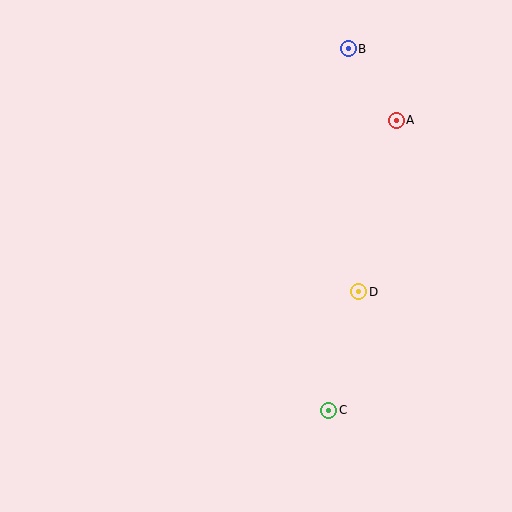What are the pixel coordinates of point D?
Point D is at (359, 292).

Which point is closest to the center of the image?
Point D at (359, 292) is closest to the center.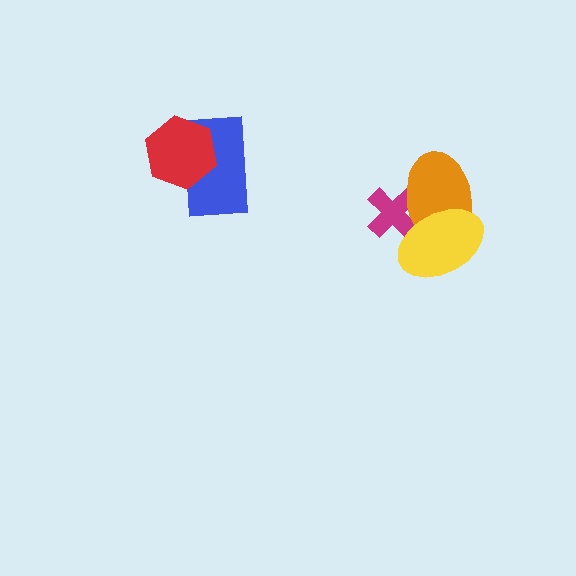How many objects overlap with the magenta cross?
2 objects overlap with the magenta cross.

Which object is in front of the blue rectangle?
The red hexagon is in front of the blue rectangle.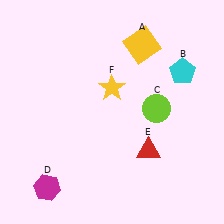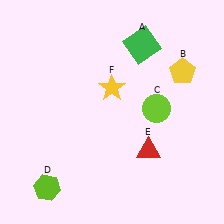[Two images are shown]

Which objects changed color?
A changed from yellow to green. B changed from cyan to yellow. D changed from magenta to lime.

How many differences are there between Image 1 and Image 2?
There are 3 differences between the two images.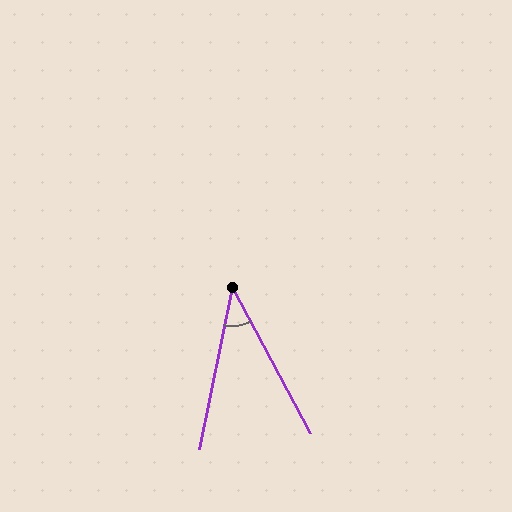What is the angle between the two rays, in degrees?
Approximately 40 degrees.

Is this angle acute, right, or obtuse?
It is acute.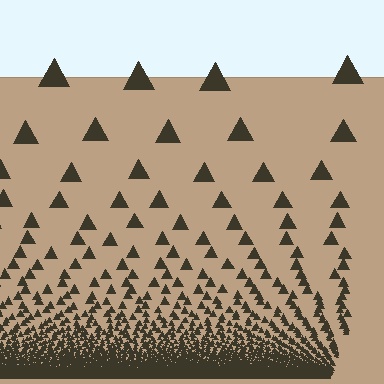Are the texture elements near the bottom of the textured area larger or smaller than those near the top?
Smaller. The gradient is inverted — elements near the bottom are smaller and denser.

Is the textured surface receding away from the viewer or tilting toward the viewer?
The surface appears to tilt toward the viewer. Texture elements get larger and sparser toward the top.